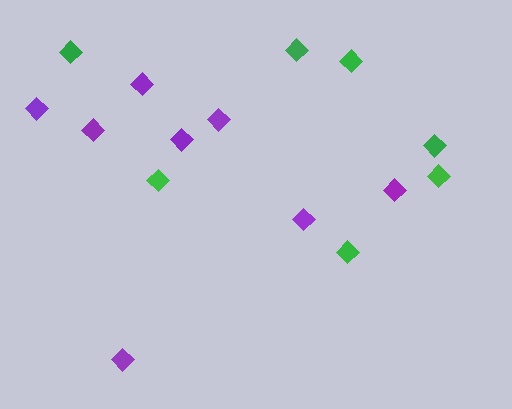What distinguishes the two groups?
There are 2 groups: one group of purple diamonds (8) and one group of green diamonds (7).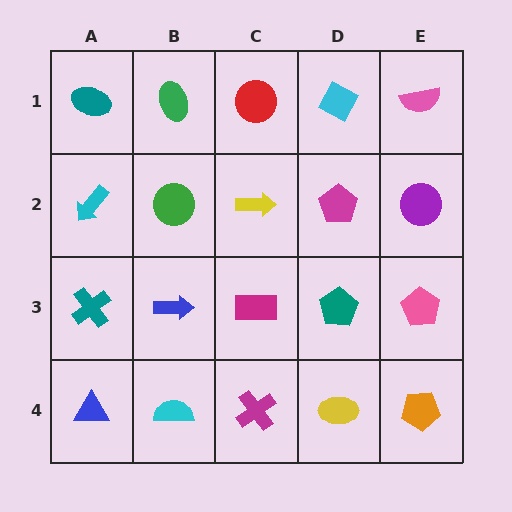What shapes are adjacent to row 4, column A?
A teal cross (row 3, column A), a cyan semicircle (row 4, column B).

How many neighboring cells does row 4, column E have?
2.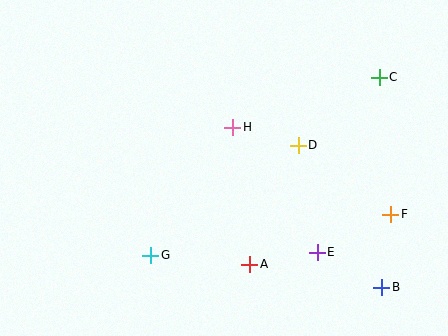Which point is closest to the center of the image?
Point H at (233, 127) is closest to the center.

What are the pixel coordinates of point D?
Point D is at (298, 145).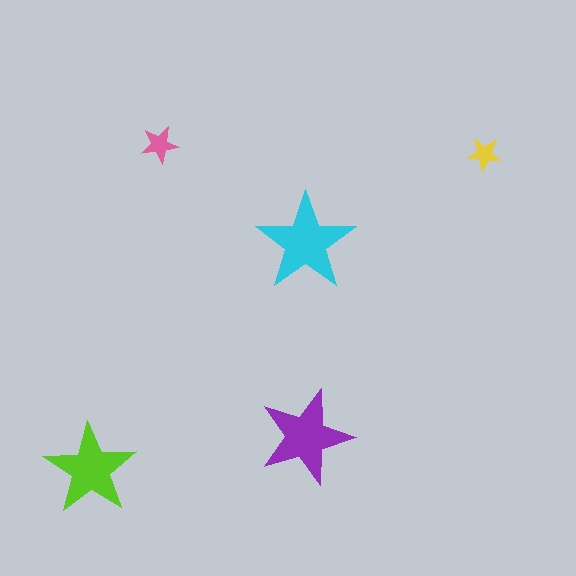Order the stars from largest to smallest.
the cyan one, the purple one, the lime one, the pink one, the yellow one.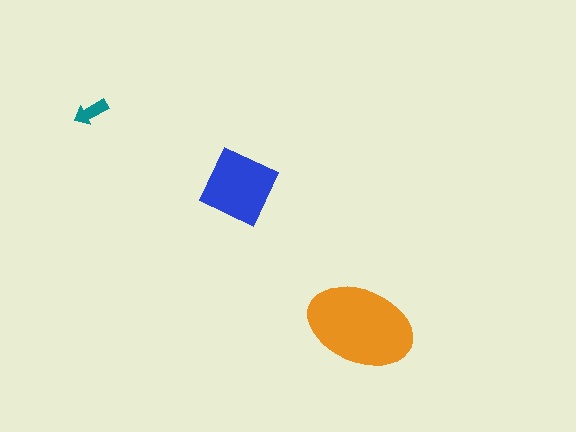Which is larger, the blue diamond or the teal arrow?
The blue diamond.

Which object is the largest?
The orange ellipse.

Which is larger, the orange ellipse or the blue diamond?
The orange ellipse.